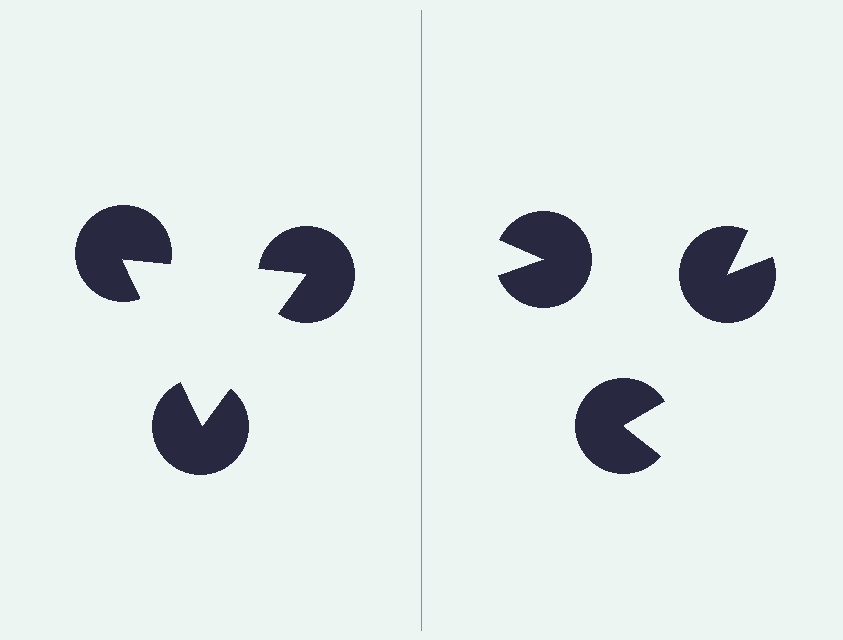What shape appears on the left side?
An illusory triangle.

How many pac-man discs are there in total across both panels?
6 — 3 on each side.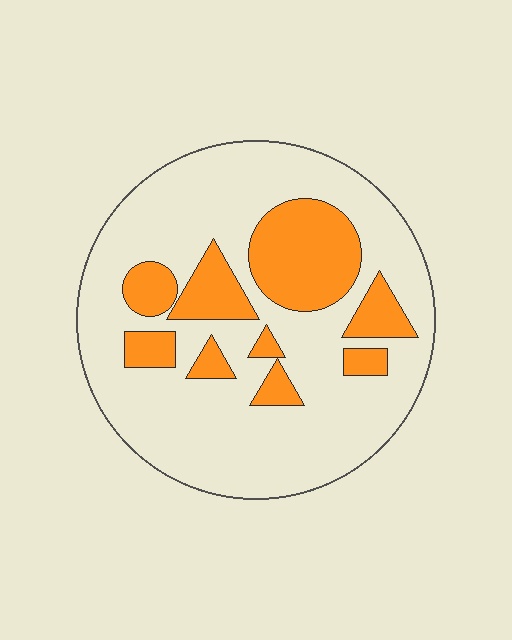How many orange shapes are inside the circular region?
9.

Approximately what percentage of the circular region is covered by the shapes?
Approximately 25%.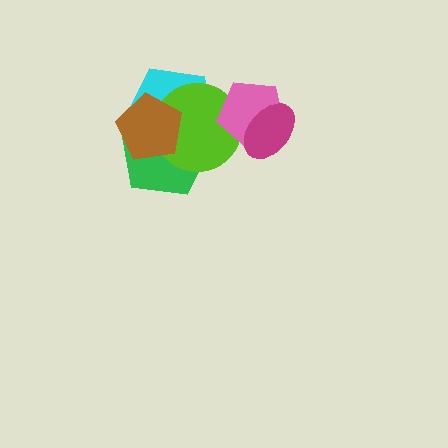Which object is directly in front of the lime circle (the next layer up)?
The brown pentagon is directly in front of the lime circle.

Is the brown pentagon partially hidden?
No, no other shape covers it.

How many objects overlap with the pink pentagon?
2 objects overlap with the pink pentagon.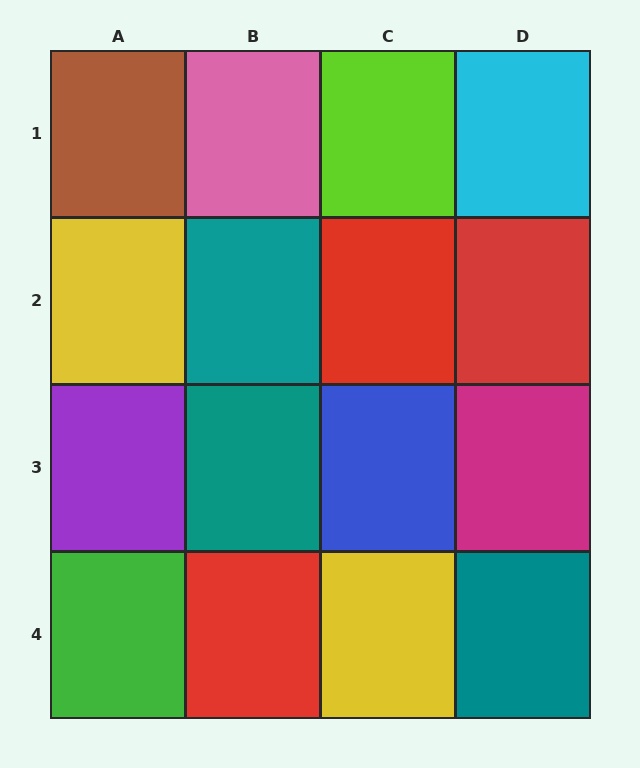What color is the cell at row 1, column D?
Cyan.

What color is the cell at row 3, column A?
Purple.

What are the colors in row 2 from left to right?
Yellow, teal, red, red.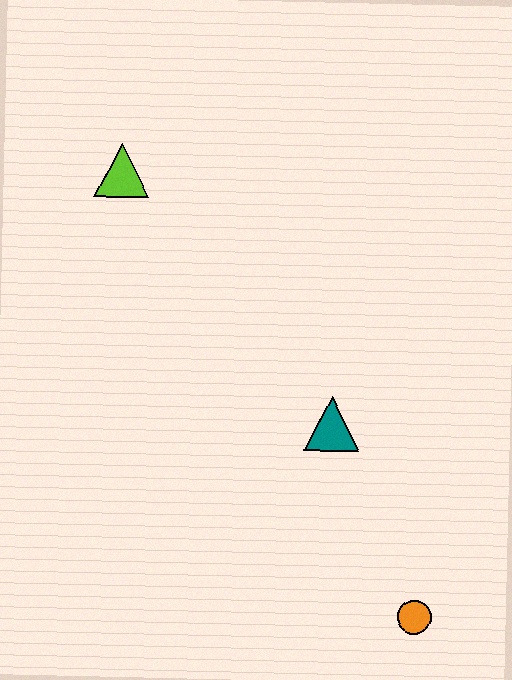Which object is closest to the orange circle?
The teal triangle is closest to the orange circle.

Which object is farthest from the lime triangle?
The orange circle is farthest from the lime triangle.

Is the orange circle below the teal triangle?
Yes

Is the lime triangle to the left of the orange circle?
Yes